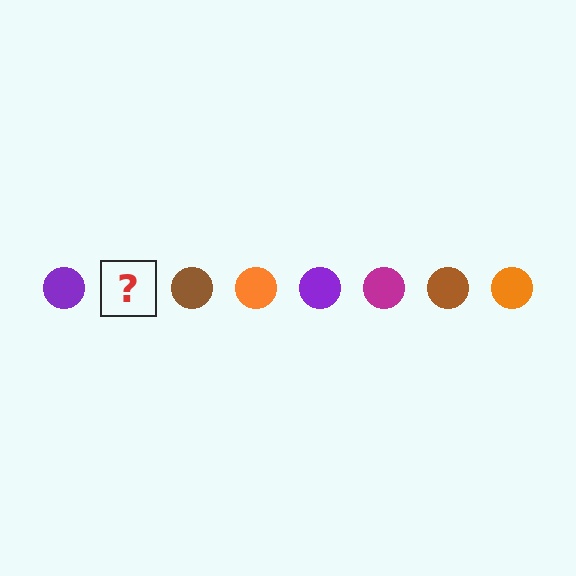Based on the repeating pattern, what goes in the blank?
The blank should be a magenta circle.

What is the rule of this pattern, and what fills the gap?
The rule is that the pattern cycles through purple, magenta, brown, orange circles. The gap should be filled with a magenta circle.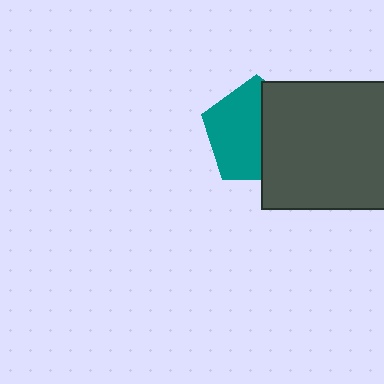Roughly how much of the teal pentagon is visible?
About half of it is visible (roughly 57%).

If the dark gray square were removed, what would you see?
You would see the complete teal pentagon.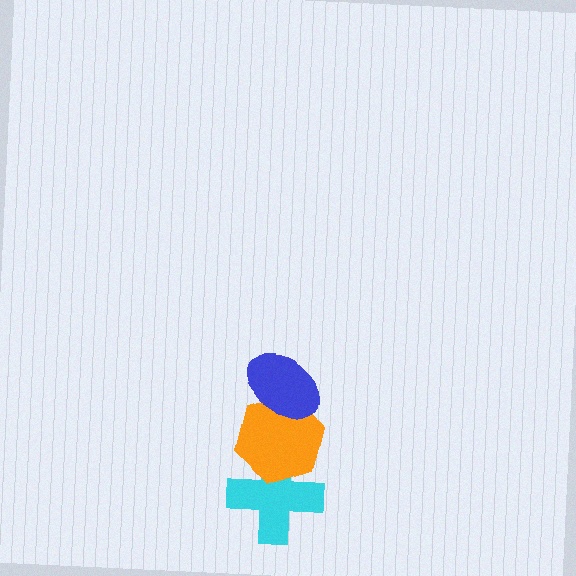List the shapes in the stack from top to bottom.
From top to bottom: the blue ellipse, the orange hexagon, the cyan cross.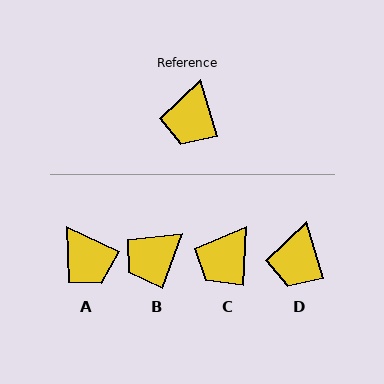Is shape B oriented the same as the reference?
No, it is off by about 38 degrees.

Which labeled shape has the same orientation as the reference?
D.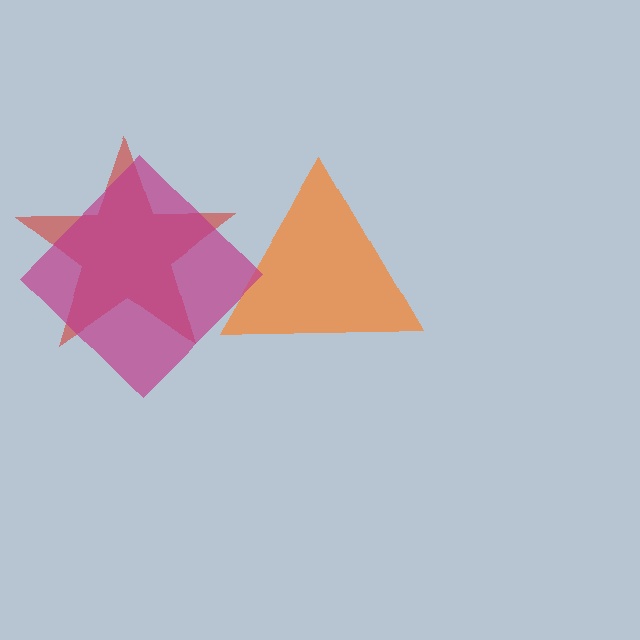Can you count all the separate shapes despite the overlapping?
Yes, there are 3 separate shapes.